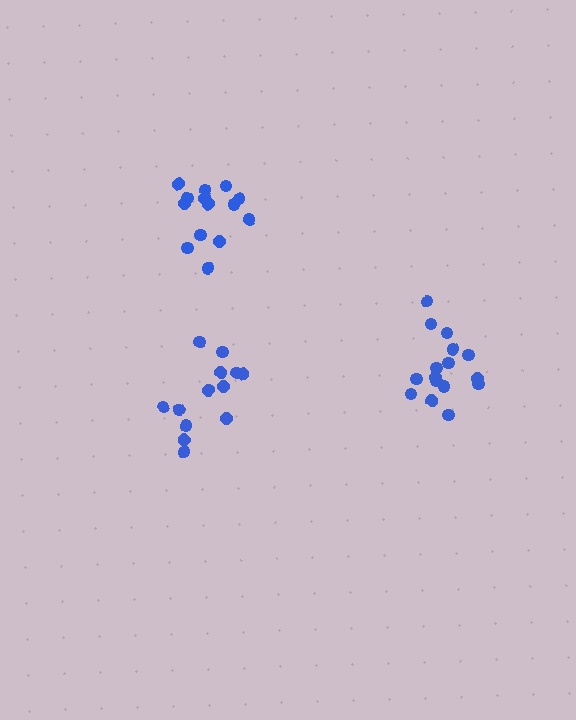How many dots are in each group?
Group 1: 14 dots, Group 2: 16 dots, Group 3: 13 dots (43 total).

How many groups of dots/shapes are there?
There are 3 groups.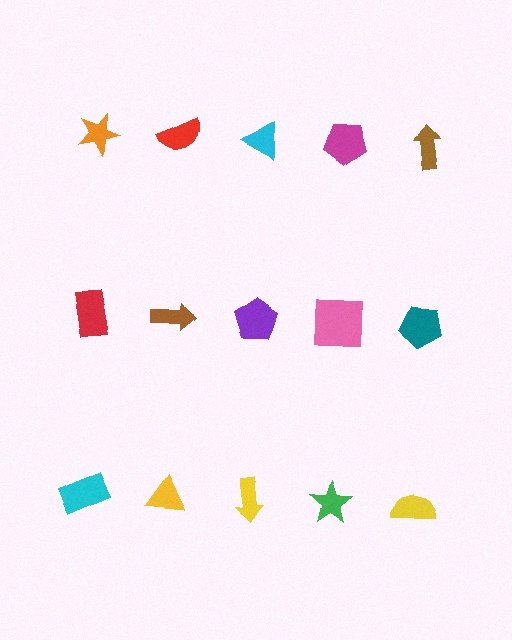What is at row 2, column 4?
A pink square.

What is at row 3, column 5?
A yellow semicircle.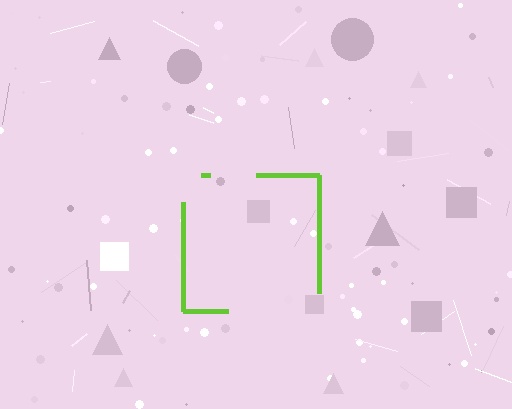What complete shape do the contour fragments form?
The contour fragments form a square.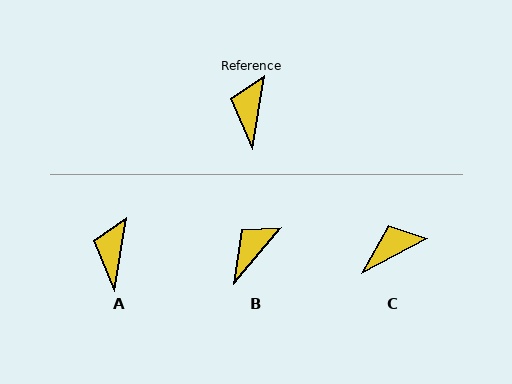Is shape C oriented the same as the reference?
No, it is off by about 52 degrees.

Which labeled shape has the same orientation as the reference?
A.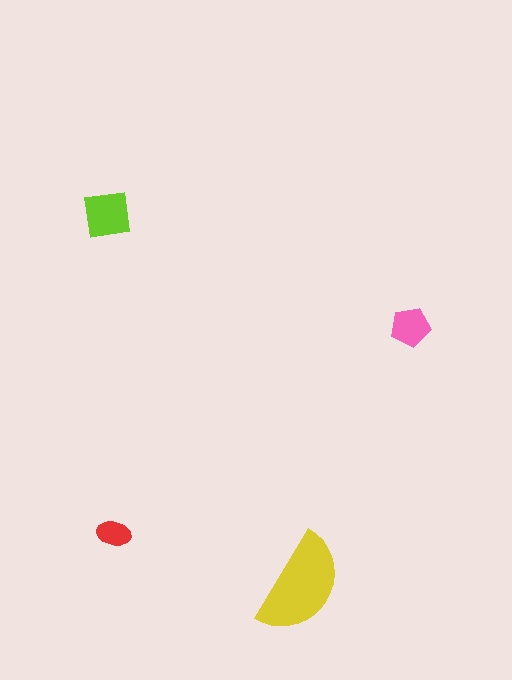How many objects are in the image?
There are 4 objects in the image.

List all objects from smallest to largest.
The red ellipse, the pink pentagon, the lime square, the yellow semicircle.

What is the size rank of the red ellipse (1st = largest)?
4th.